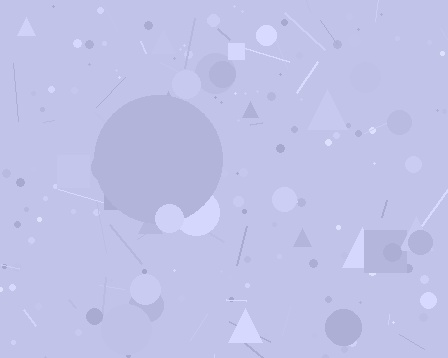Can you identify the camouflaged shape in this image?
The camouflaged shape is a circle.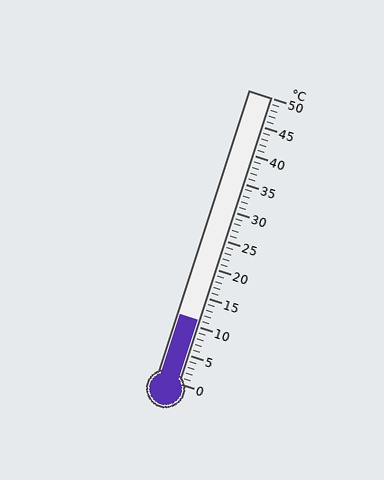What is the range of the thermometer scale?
The thermometer scale ranges from 0°C to 50°C.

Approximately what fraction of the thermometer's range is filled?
The thermometer is filled to approximately 20% of its range.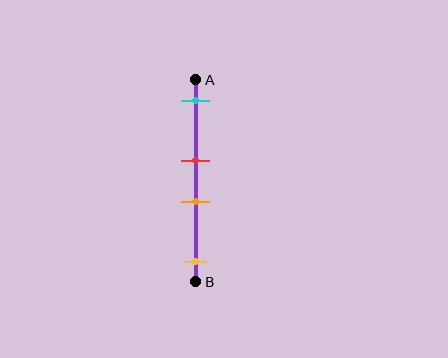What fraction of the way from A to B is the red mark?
The red mark is approximately 40% (0.4) of the way from A to B.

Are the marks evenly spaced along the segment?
No, the marks are not evenly spaced.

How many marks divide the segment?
There are 4 marks dividing the segment.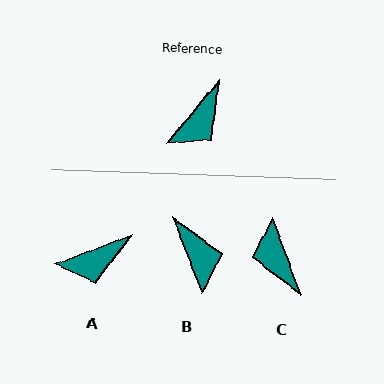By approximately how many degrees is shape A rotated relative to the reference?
Approximately 30 degrees clockwise.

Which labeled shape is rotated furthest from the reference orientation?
C, about 120 degrees away.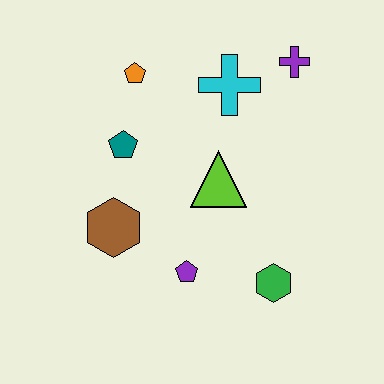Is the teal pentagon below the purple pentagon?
No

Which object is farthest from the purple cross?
The brown hexagon is farthest from the purple cross.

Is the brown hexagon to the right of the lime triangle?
No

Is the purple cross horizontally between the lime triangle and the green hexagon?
No